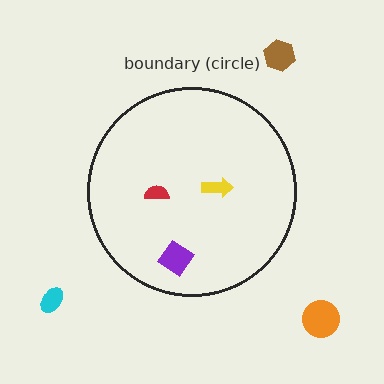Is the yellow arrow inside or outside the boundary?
Inside.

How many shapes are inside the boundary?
3 inside, 3 outside.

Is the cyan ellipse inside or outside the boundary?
Outside.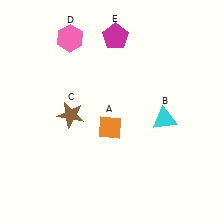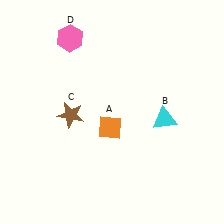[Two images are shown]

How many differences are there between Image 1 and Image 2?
There is 1 difference between the two images.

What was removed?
The magenta pentagon (E) was removed in Image 2.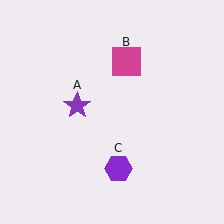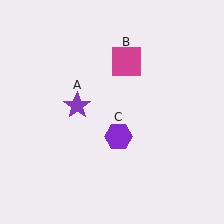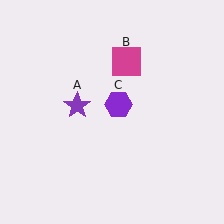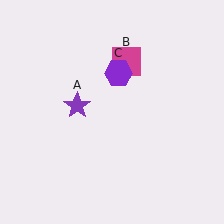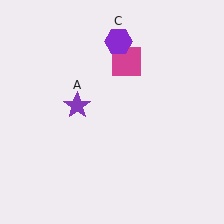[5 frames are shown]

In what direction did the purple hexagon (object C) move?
The purple hexagon (object C) moved up.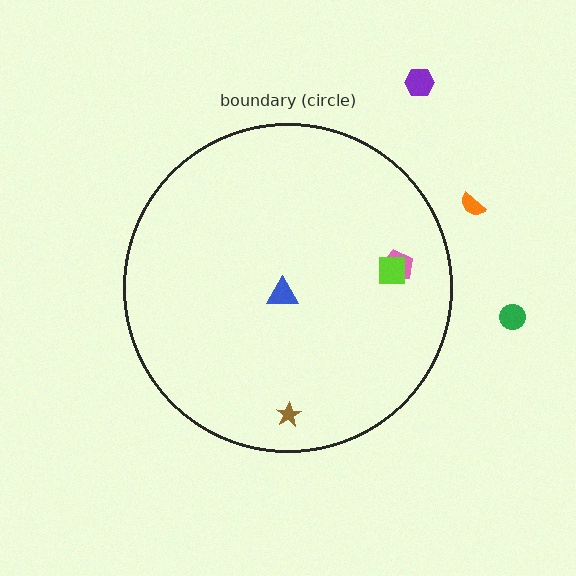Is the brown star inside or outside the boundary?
Inside.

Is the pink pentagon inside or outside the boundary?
Inside.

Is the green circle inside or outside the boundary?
Outside.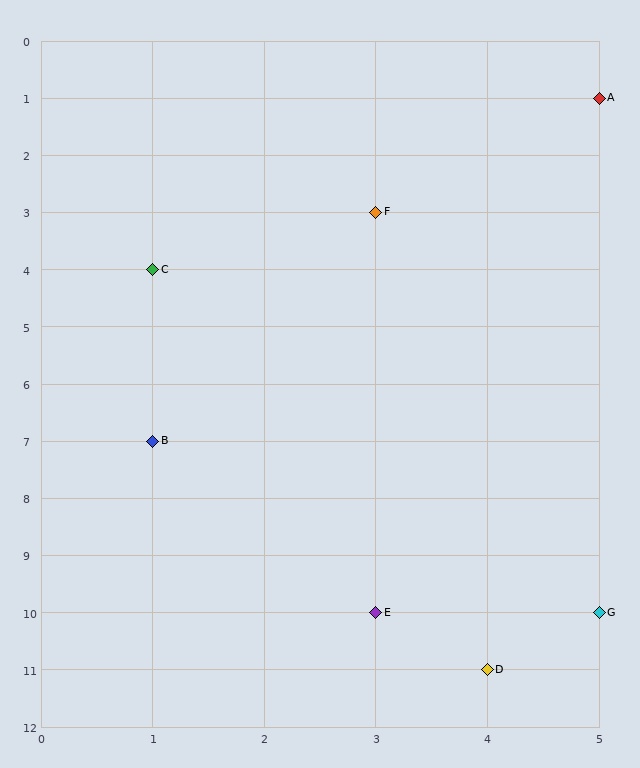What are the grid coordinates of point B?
Point B is at grid coordinates (1, 7).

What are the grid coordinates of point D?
Point D is at grid coordinates (4, 11).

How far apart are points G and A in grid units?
Points G and A are 9 rows apart.